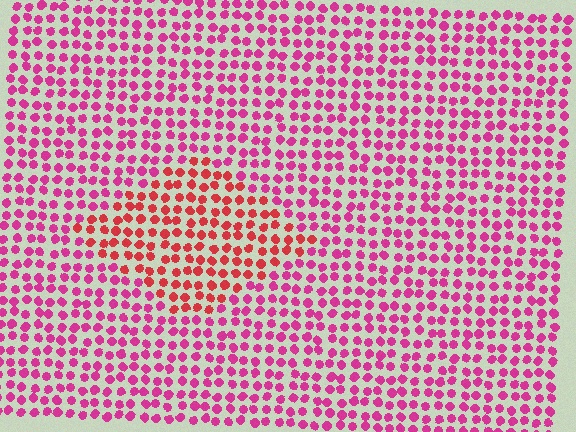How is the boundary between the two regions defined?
The boundary is defined purely by a slight shift in hue (about 33 degrees). Spacing, size, and orientation are identical on both sides.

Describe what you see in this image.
The image is filled with small magenta elements in a uniform arrangement. A diamond-shaped region is visible where the elements are tinted to a slightly different hue, forming a subtle color boundary.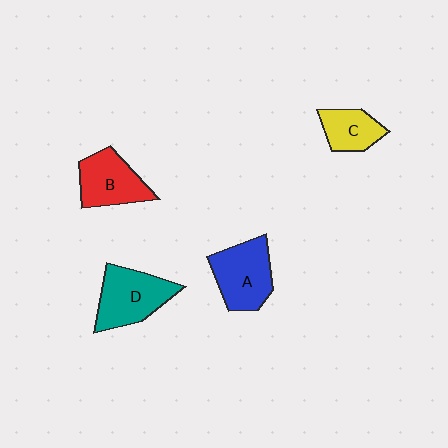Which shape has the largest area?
Shape D (teal).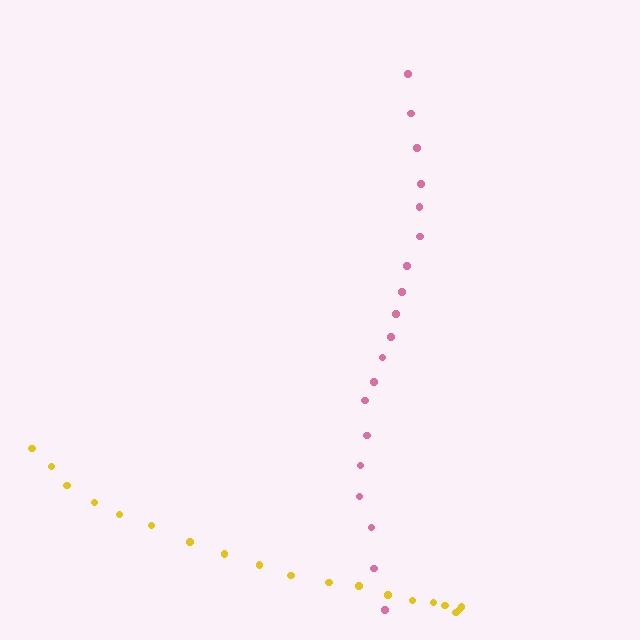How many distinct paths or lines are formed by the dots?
There are 2 distinct paths.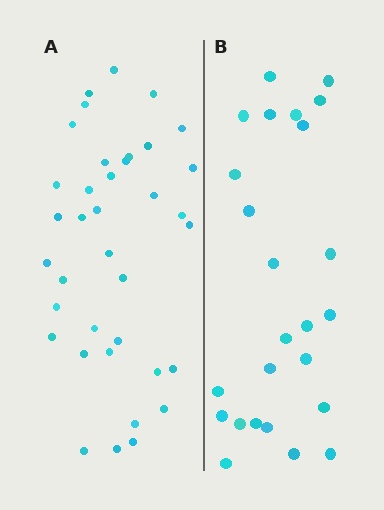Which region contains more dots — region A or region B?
Region A (the left region) has more dots.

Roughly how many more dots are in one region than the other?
Region A has roughly 12 or so more dots than region B.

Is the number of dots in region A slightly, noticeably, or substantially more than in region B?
Region A has substantially more. The ratio is roughly 1.5 to 1.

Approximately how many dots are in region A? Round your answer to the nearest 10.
About 40 dots. (The exact count is 37, which rounds to 40.)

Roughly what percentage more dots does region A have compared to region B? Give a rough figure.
About 50% more.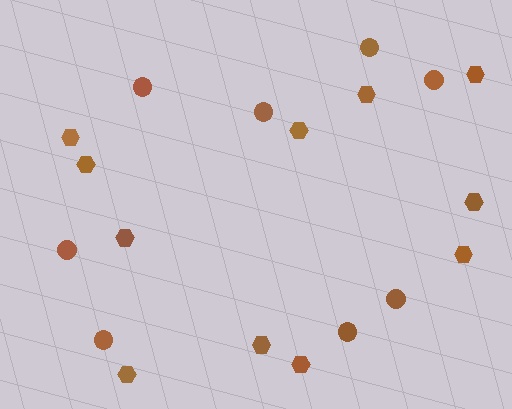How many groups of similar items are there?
There are 2 groups: one group of hexagons (11) and one group of circles (8).